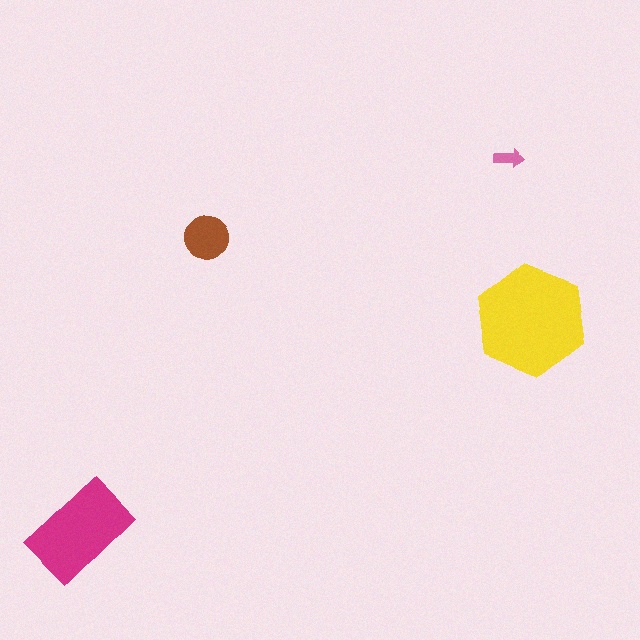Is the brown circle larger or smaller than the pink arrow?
Larger.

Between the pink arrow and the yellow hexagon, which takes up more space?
The yellow hexagon.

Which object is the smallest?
The pink arrow.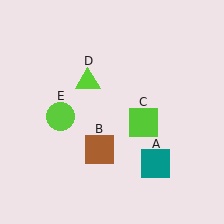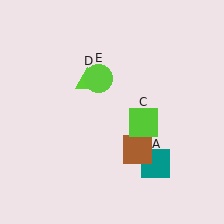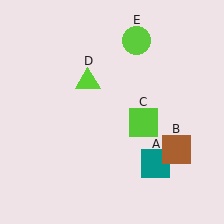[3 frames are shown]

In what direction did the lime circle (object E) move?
The lime circle (object E) moved up and to the right.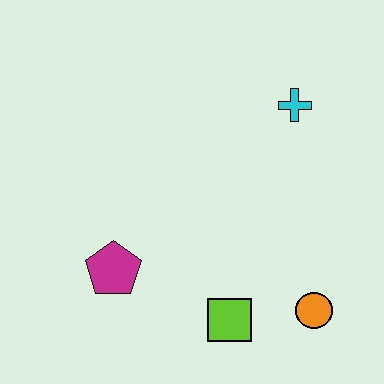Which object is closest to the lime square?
The orange circle is closest to the lime square.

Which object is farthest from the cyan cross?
The magenta pentagon is farthest from the cyan cross.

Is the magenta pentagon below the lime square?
No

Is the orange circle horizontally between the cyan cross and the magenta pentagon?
No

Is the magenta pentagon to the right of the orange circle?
No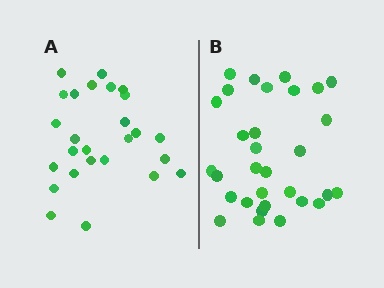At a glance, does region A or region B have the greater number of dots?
Region B (the right region) has more dots.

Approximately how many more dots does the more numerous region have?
Region B has about 5 more dots than region A.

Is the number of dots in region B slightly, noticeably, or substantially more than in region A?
Region B has only slightly more — the two regions are fairly close. The ratio is roughly 1.2 to 1.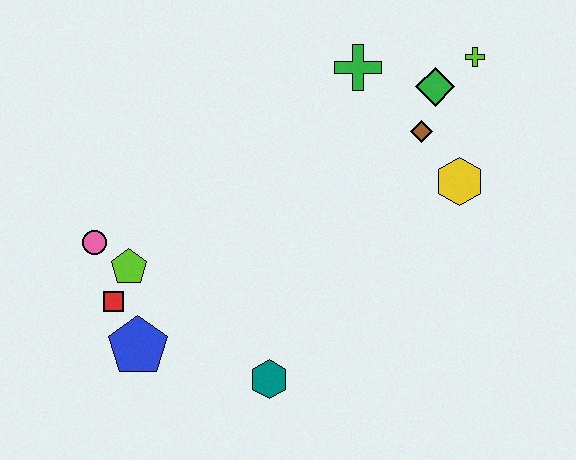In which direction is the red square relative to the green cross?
The red square is to the left of the green cross.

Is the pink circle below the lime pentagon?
No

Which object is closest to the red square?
The lime pentagon is closest to the red square.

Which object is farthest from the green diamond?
The blue pentagon is farthest from the green diamond.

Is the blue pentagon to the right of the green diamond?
No